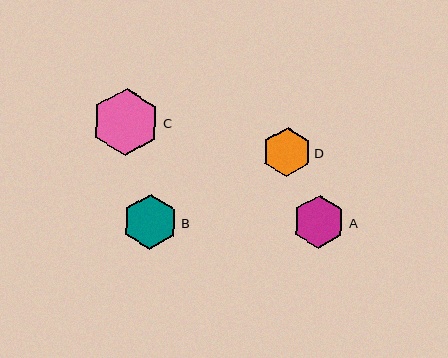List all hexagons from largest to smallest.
From largest to smallest: C, B, A, D.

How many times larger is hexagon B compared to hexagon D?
Hexagon B is approximately 1.1 times the size of hexagon D.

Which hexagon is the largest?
Hexagon C is the largest with a size of approximately 68 pixels.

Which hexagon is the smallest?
Hexagon D is the smallest with a size of approximately 49 pixels.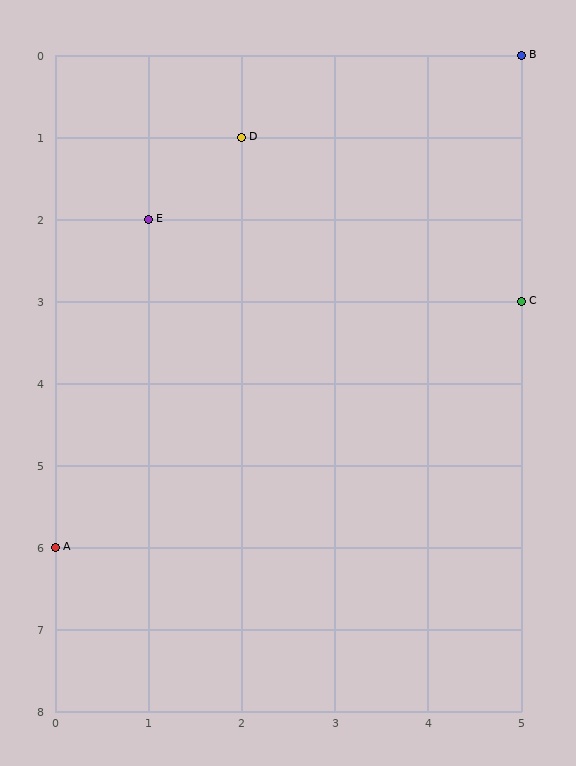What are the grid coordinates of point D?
Point D is at grid coordinates (2, 1).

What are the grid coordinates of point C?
Point C is at grid coordinates (5, 3).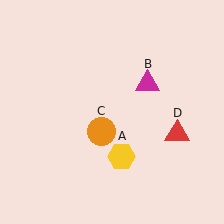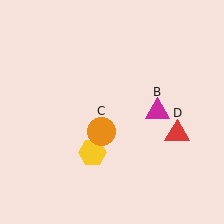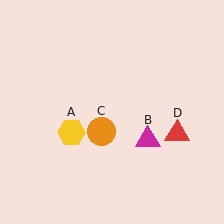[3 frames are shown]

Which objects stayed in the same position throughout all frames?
Orange circle (object C) and red triangle (object D) remained stationary.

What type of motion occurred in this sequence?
The yellow hexagon (object A), magenta triangle (object B) rotated clockwise around the center of the scene.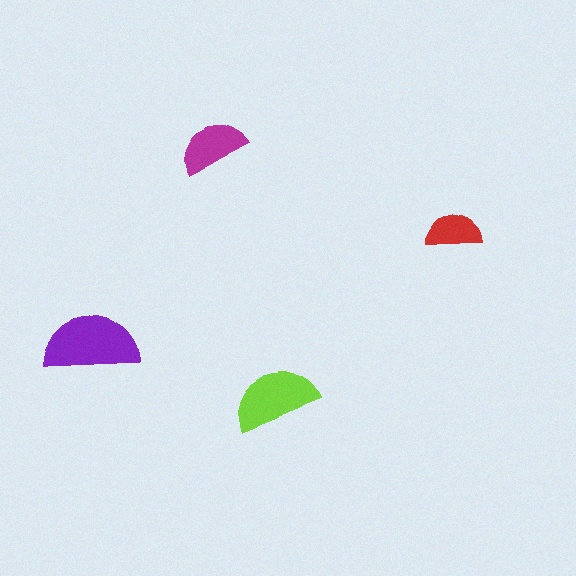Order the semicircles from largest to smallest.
the purple one, the lime one, the magenta one, the red one.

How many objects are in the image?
There are 4 objects in the image.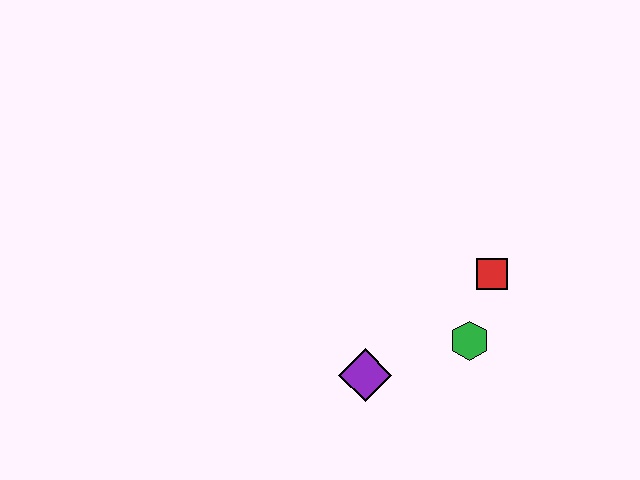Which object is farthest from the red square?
The purple diamond is farthest from the red square.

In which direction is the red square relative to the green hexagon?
The red square is above the green hexagon.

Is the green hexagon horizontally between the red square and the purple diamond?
Yes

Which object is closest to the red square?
The green hexagon is closest to the red square.